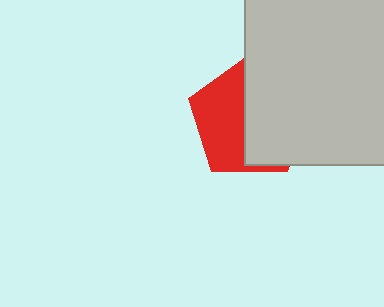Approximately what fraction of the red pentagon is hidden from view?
Roughly 54% of the red pentagon is hidden behind the light gray square.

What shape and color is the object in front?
The object in front is a light gray square.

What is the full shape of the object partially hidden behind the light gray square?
The partially hidden object is a red pentagon.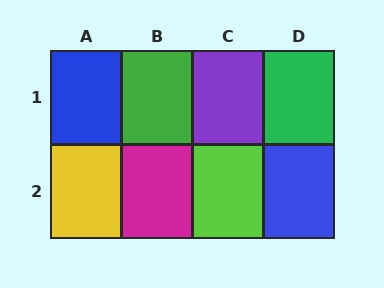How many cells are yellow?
1 cell is yellow.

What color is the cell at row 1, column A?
Blue.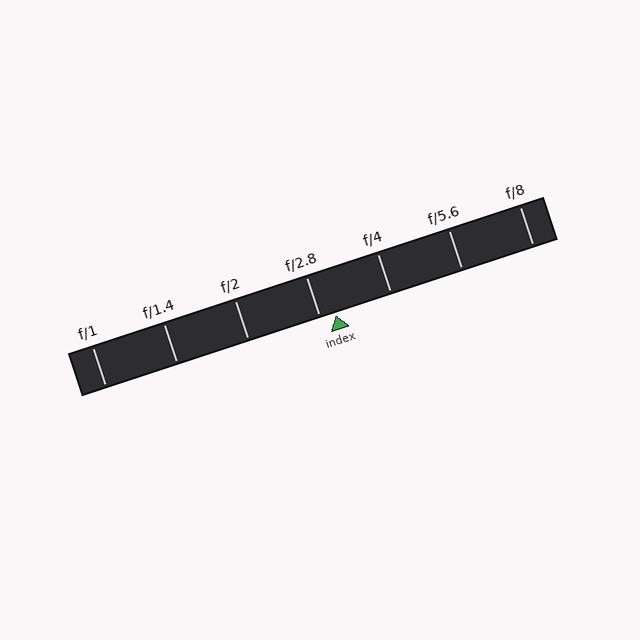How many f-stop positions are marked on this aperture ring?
There are 7 f-stop positions marked.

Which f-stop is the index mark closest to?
The index mark is closest to f/2.8.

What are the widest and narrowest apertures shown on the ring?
The widest aperture shown is f/1 and the narrowest is f/8.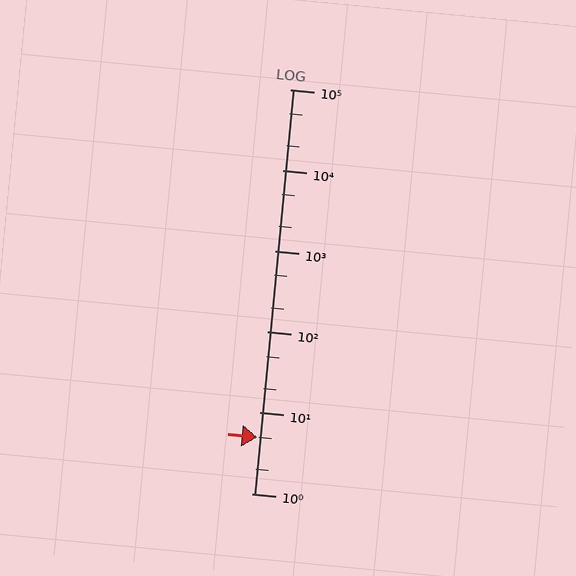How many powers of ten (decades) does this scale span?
The scale spans 5 decades, from 1 to 100000.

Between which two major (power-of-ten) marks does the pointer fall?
The pointer is between 1 and 10.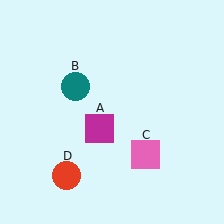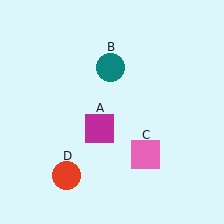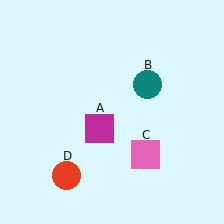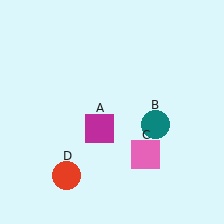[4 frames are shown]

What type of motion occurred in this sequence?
The teal circle (object B) rotated clockwise around the center of the scene.